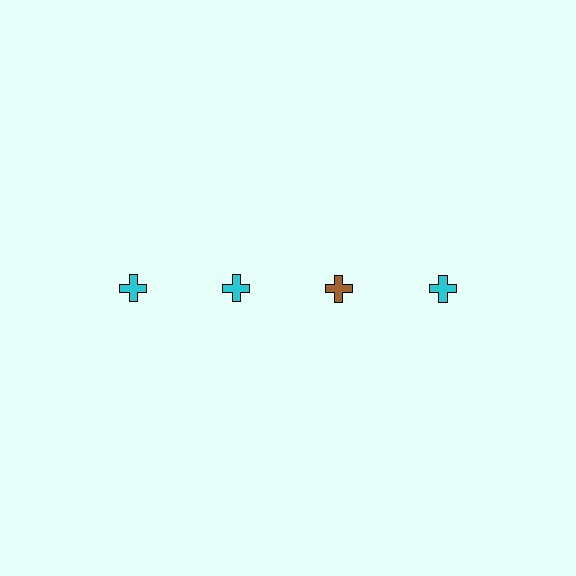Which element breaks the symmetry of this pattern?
The brown cross in the top row, center column breaks the symmetry. All other shapes are cyan crosses.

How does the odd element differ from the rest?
It has a different color: brown instead of cyan.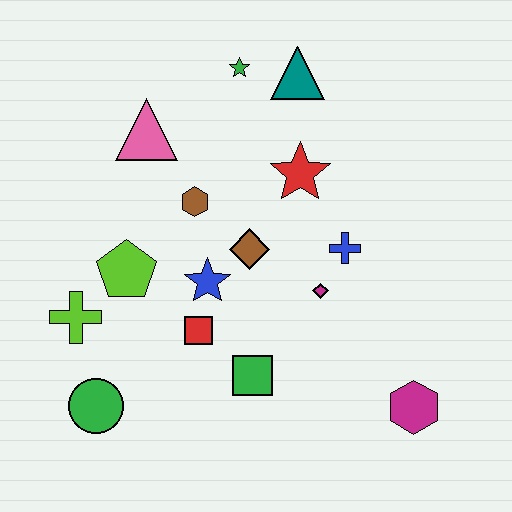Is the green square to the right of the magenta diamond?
No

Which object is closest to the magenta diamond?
The blue cross is closest to the magenta diamond.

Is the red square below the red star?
Yes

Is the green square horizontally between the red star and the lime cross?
Yes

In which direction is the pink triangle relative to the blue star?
The pink triangle is above the blue star.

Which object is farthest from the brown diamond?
The magenta hexagon is farthest from the brown diamond.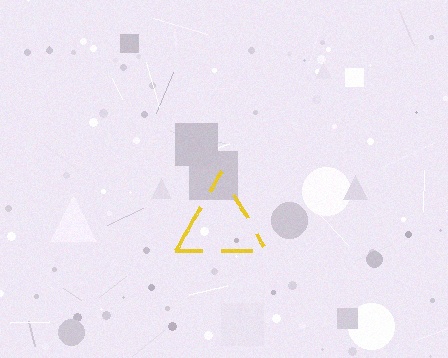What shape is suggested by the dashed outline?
The dashed outline suggests a triangle.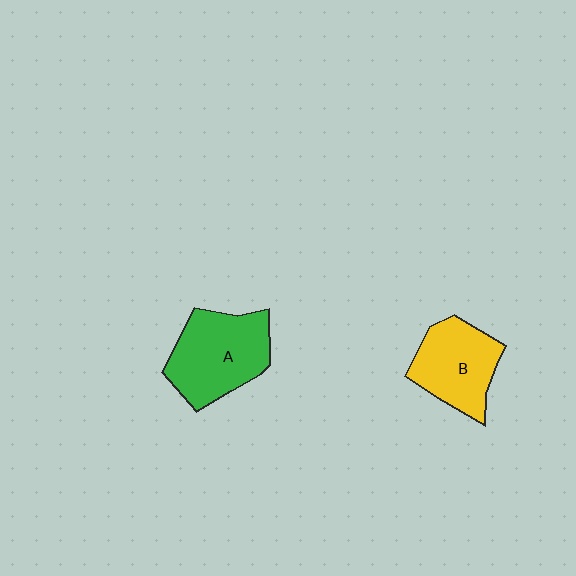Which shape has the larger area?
Shape A (green).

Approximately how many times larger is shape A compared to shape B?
Approximately 1.2 times.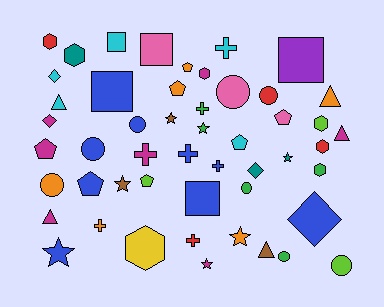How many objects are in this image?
There are 50 objects.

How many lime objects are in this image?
There are 3 lime objects.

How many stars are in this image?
There are 7 stars.